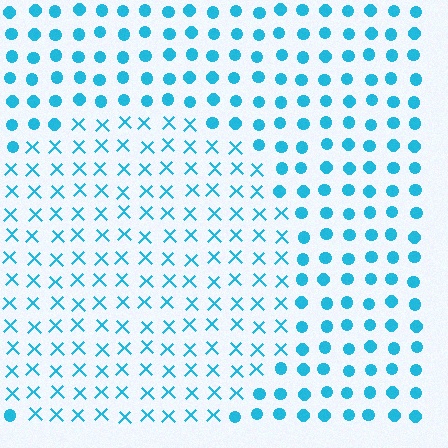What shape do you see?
I see a circle.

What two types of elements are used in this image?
The image uses X marks inside the circle region and circles outside it.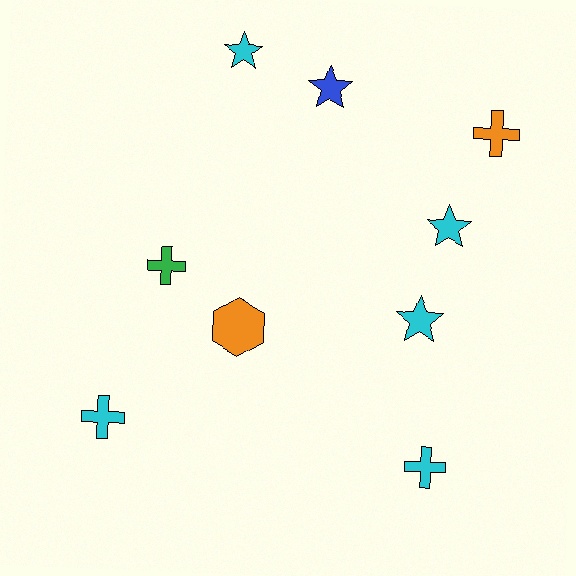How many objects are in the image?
There are 9 objects.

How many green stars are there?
There are no green stars.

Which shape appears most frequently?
Cross, with 4 objects.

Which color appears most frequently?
Cyan, with 5 objects.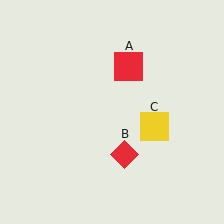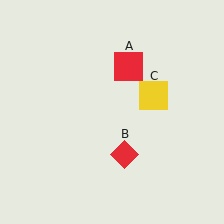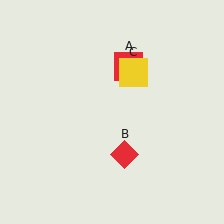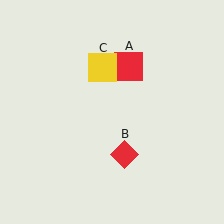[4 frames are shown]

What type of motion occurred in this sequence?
The yellow square (object C) rotated counterclockwise around the center of the scene.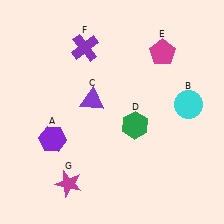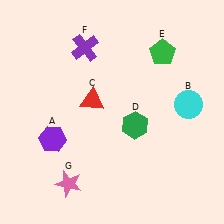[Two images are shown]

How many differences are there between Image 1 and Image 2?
There are 3 differences between the two images.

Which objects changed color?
C changed from purple to red. E changed from magenta to green. G changed from magenta to pink.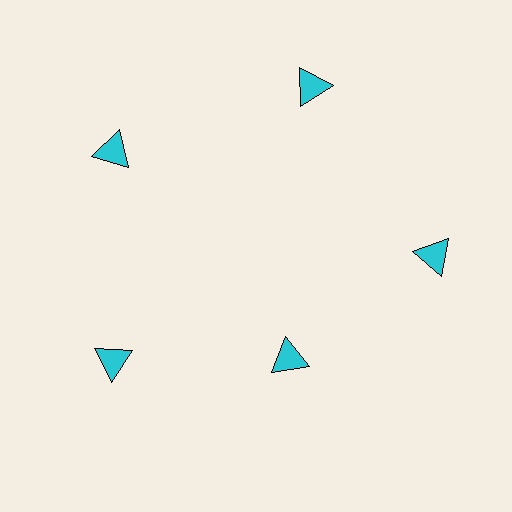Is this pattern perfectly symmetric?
No. The 5 cyan triangles are arranged in a ring, but one element near the 5 o'clock position is pulled inward toward the center, breaking the 5-fold rotational symmetry.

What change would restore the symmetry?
The symmetry would be restored by moving it outward, back onto the ring so that all 5 triangles sit at equal angles and equal distance from the center.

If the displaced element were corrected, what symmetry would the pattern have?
It would have 5-fold rotational symmetry — the pattern would map onto itself every 72 degrees.